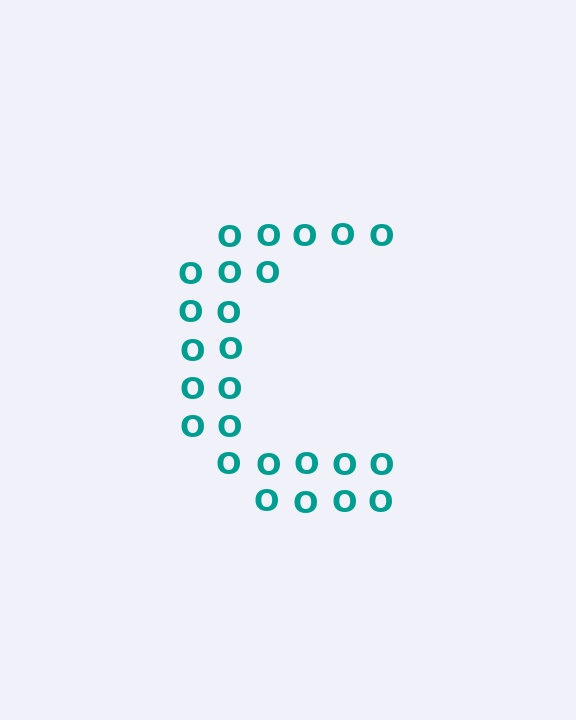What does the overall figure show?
The overall figure shows the letter C.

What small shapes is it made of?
It is made of small letter O's.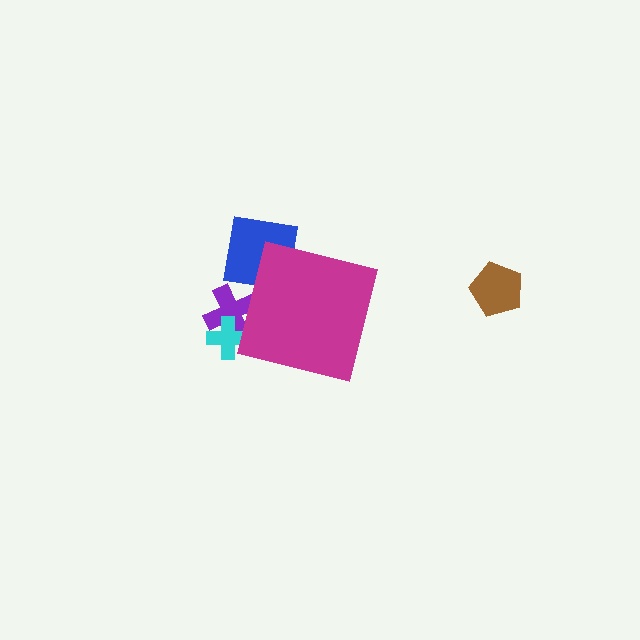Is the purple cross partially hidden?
Yes, the purple cross is partially hidden behind the magenta square.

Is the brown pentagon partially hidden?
No, the brown pentagon is fully visible.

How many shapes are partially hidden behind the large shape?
3 shapes are partially hidden.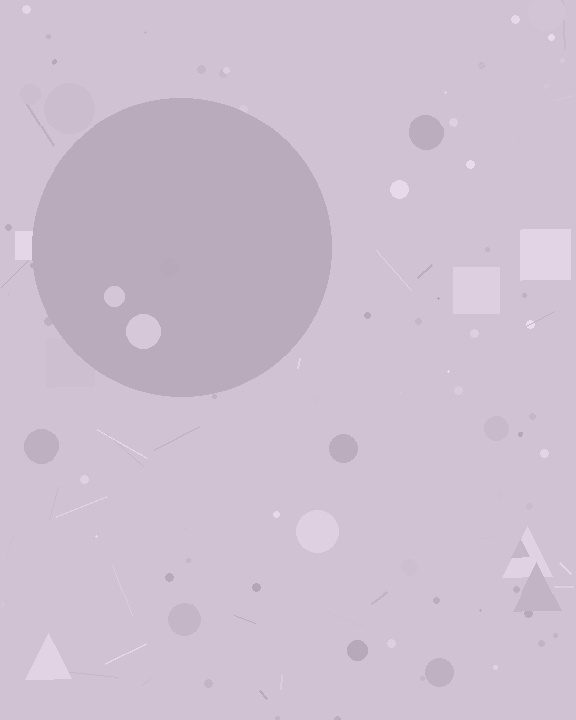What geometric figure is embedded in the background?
A circle is embedded in the background.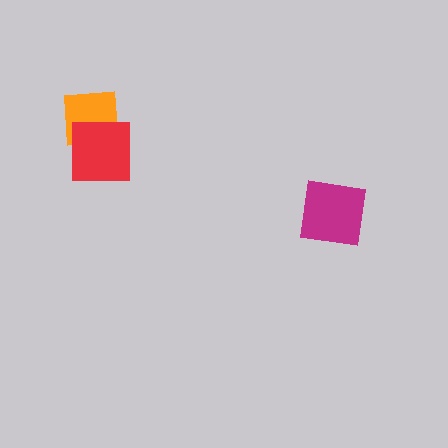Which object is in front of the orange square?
The red square is in front of the orange square.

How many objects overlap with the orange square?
1 object overlaps with the orange square.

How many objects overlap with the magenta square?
0 objects overlap with the magenta square.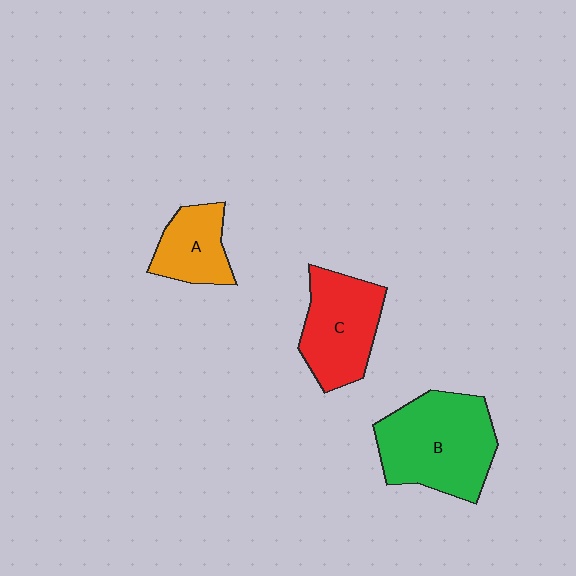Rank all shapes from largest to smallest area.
From largest to smallest: B (green), C (red), A (orange).